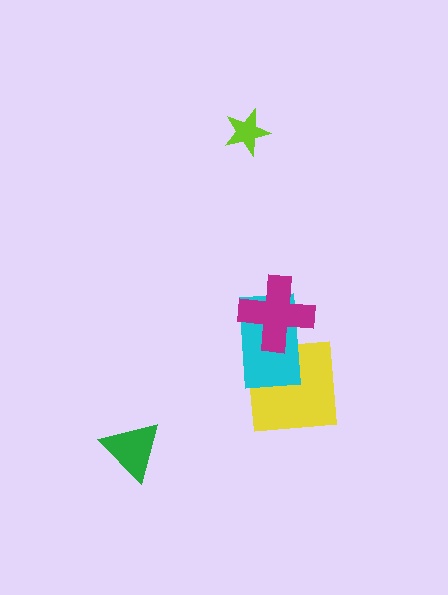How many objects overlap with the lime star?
0 objects overlap with the lime star.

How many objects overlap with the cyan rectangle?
2 objects overlap with the cyan rectangle.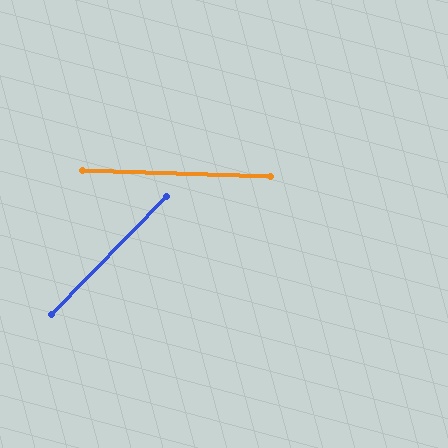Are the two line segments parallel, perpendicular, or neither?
Neither parallel nor perpendicular — they differ by about 47°.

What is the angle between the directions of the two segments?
Approximately 47 degrees.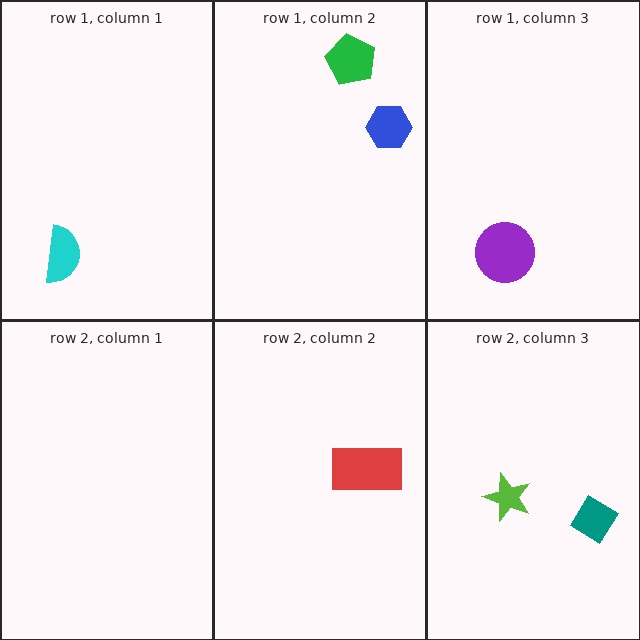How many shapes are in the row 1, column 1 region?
1.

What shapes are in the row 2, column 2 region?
The red rectangle.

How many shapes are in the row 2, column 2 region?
1.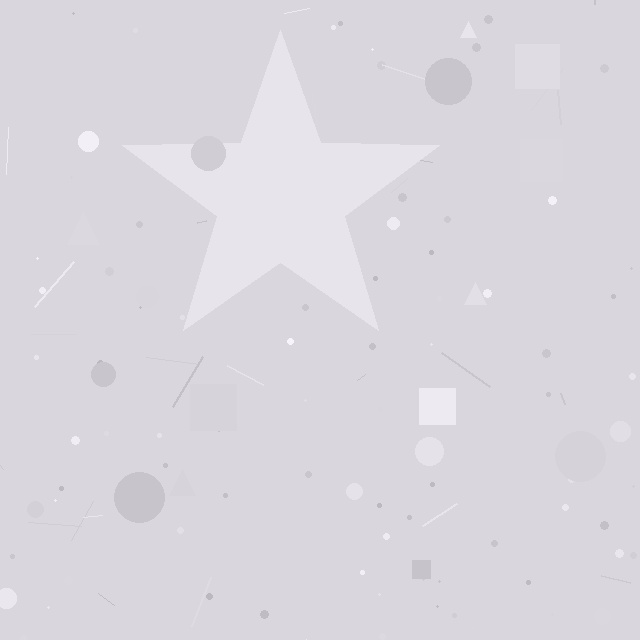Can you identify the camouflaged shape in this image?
The camouflaged shape is a star.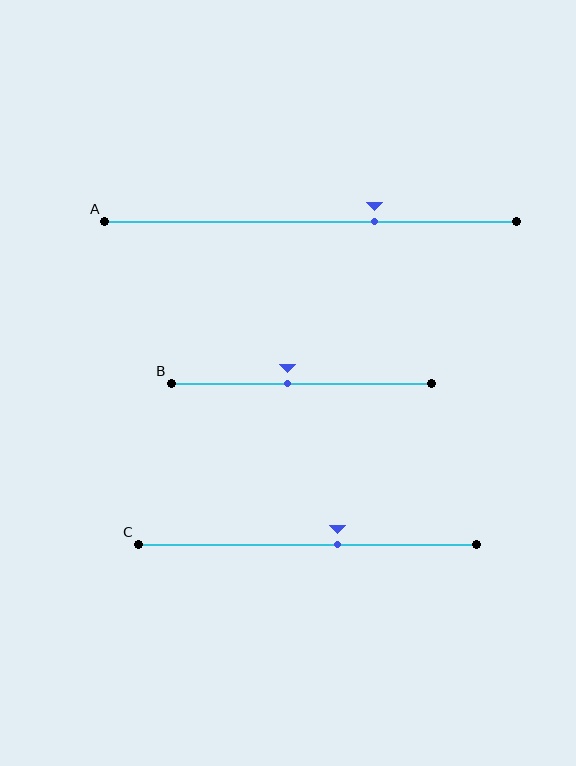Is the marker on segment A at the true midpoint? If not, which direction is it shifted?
No, the marker on segment A is shifted to the right by about 16% of the segment length.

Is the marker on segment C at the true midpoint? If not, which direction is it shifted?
No, the marker on segment C is shifted to the right by about 9% of the segment length.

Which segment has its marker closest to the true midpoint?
Segment B has its marker closest to the true midpoint.